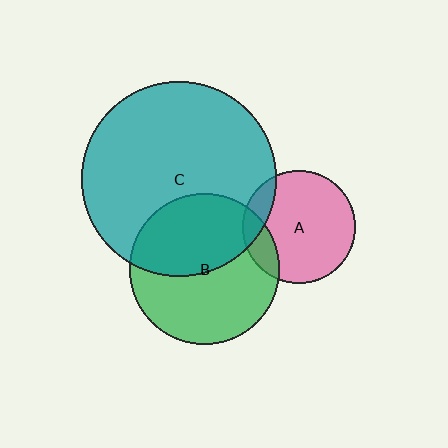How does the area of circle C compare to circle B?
Approximately 1.7 times.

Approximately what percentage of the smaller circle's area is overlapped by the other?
Approximately 15%.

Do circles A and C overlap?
Yes.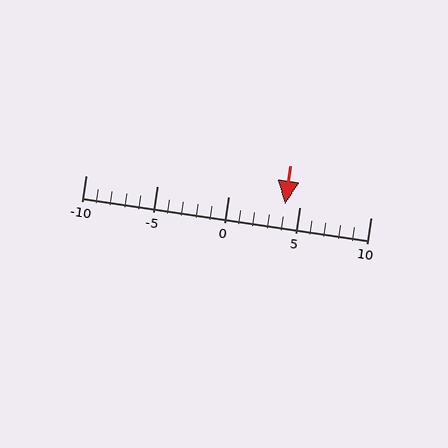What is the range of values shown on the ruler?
The ruler shows values from -10 to 10.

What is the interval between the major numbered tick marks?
The major tick marks are spaced 5 units apart.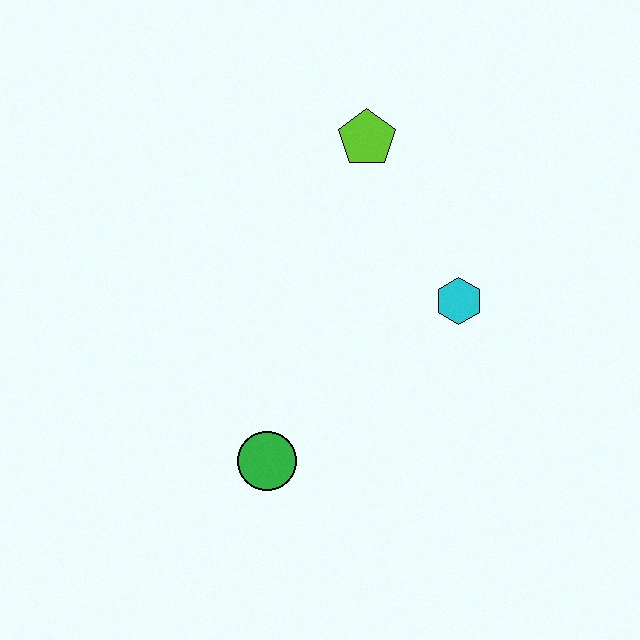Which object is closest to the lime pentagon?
The cyan hexagon is closest to the lime pentagon.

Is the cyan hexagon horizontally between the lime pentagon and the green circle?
No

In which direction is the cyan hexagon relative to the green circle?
The cyan hexagon is to the right of the green circle.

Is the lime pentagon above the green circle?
Yes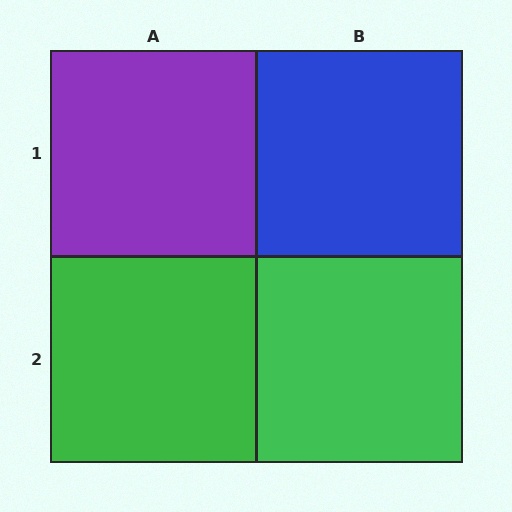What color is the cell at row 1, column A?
Purple.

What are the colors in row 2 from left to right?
Green, green.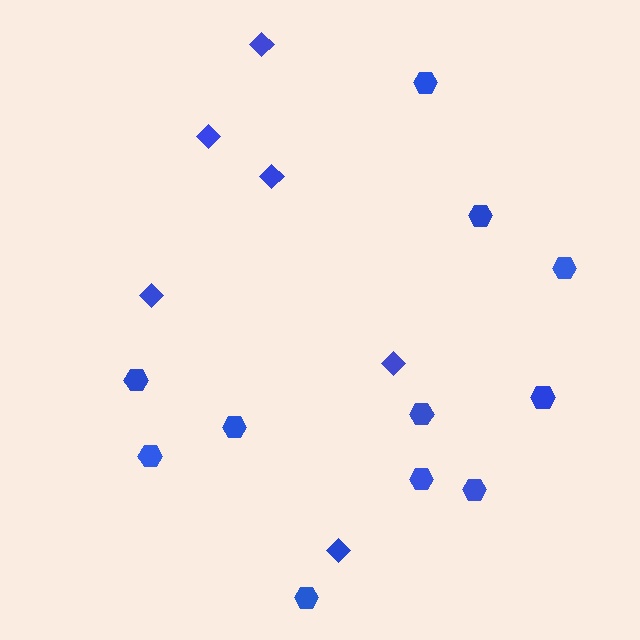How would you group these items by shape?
There are 2 groups: one group of hexagons (11) and one group of diamonds (6).